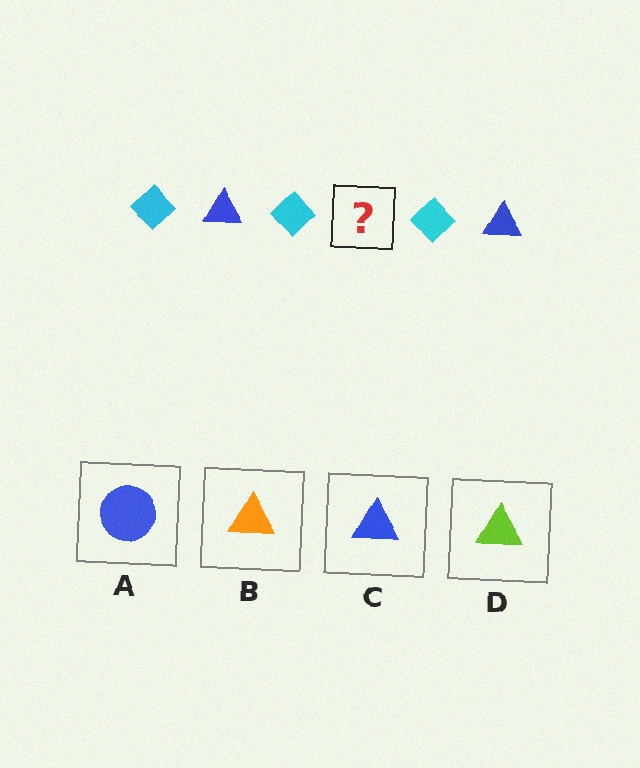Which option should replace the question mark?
Option C.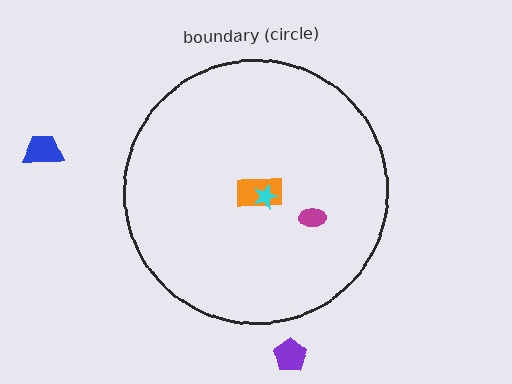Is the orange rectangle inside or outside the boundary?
Inside.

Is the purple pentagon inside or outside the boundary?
Outside.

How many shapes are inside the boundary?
3 inside, 2 outside.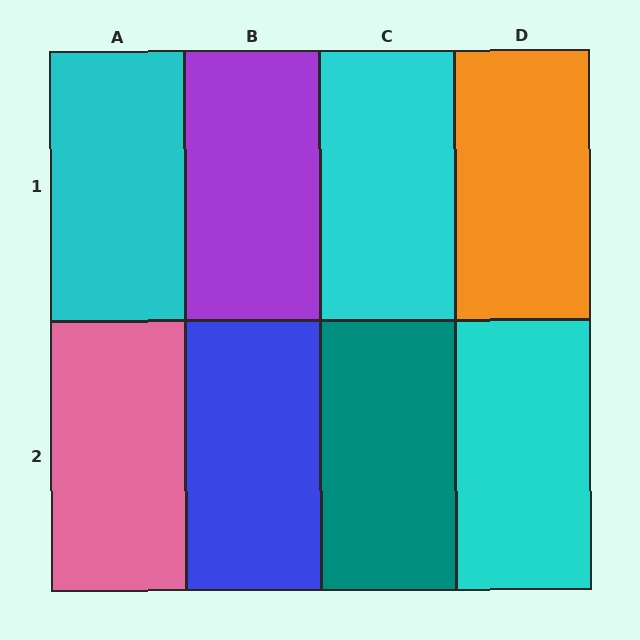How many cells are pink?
1 cell is pink.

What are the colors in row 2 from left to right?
Pink, blue, teal, cyan.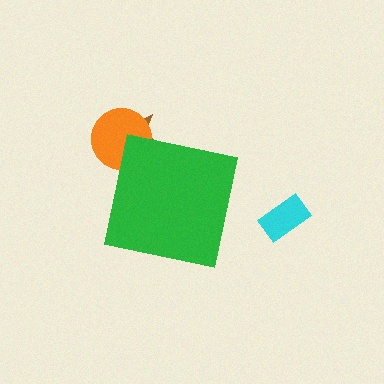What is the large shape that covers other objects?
A green square.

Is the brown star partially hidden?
Yes, the brown star is partially hidden behind the green square.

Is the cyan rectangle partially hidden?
No, the cyan rectangle is fully visible.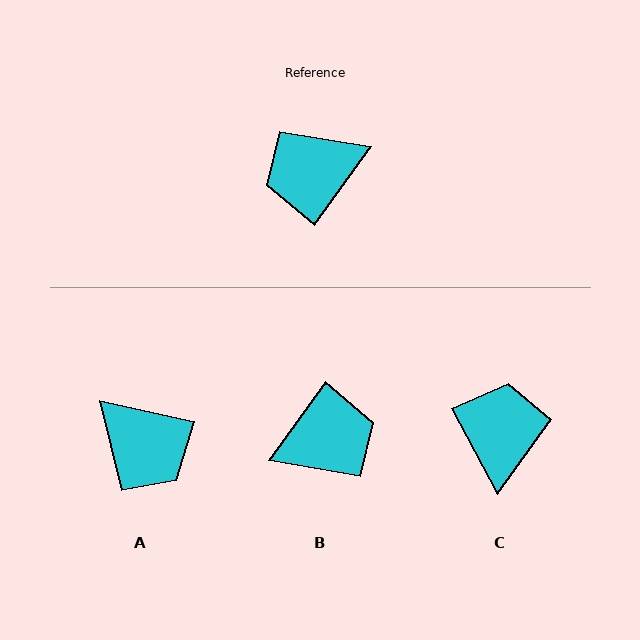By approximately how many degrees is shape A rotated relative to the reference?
Approximately 113 degrees counter-clockwise.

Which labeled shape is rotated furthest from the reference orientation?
B, about 180 degrees away.